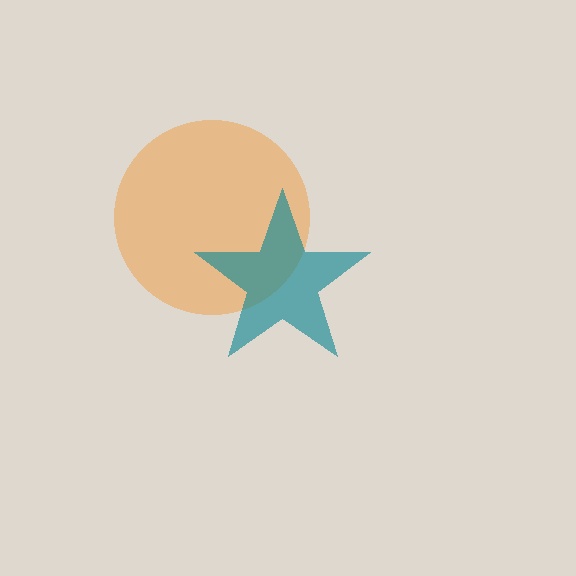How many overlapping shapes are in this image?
There are 2 overlapping shapes in the image.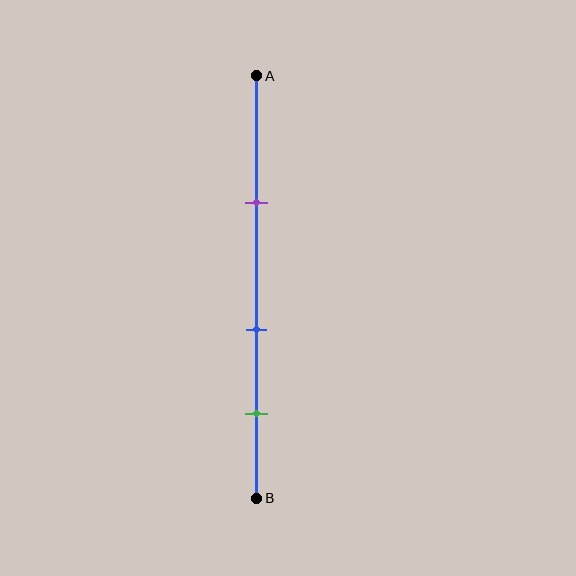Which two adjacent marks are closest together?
The blue and green marks are the closest adjacent pair.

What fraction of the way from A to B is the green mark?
The green mark is approximately 80% (0.8) of the way from A to B.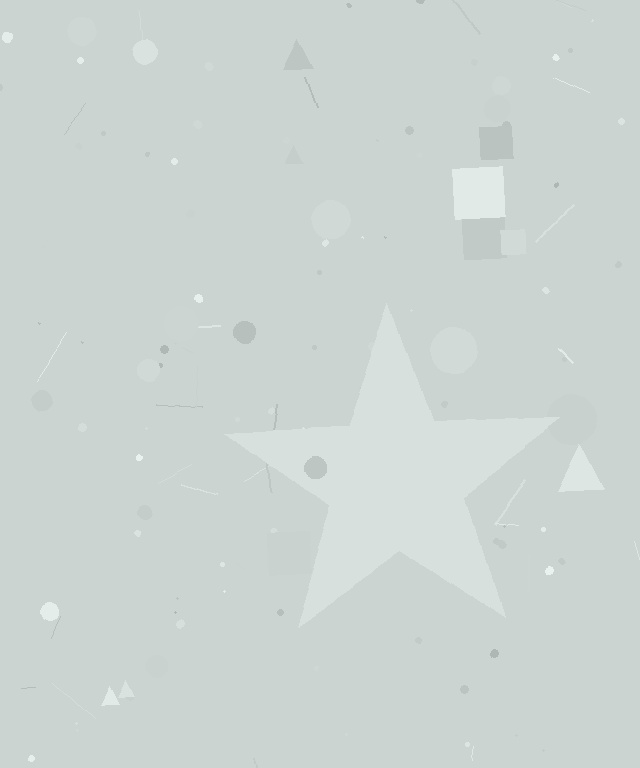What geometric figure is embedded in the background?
A star is embedded in the background.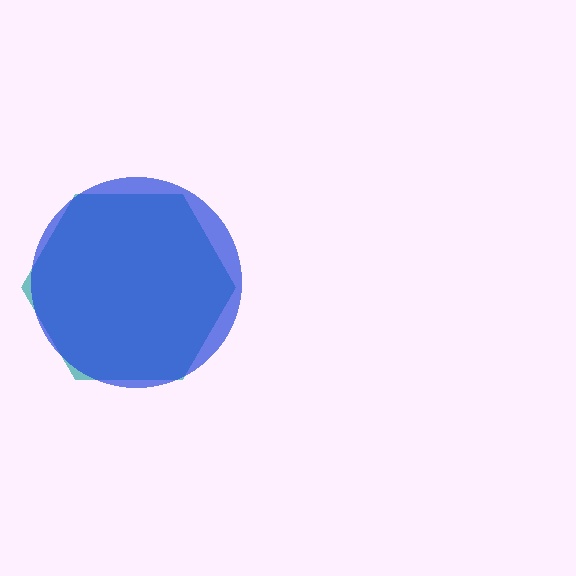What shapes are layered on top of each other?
The layered shapes are: a teal hexagon, a blue circle.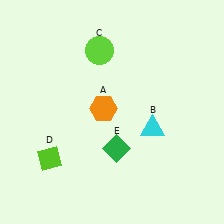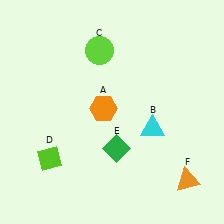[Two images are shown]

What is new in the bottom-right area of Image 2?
An orange triangle (F) was added in the bottom-right area of Image 2.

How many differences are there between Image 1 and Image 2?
There is 1 difference between the two images.